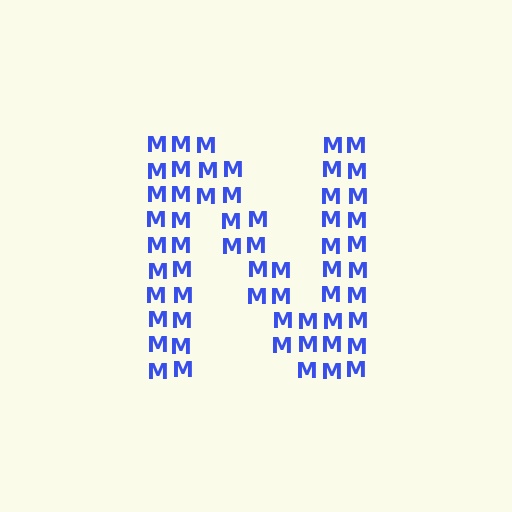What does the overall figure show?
The overall figure shows the letter N.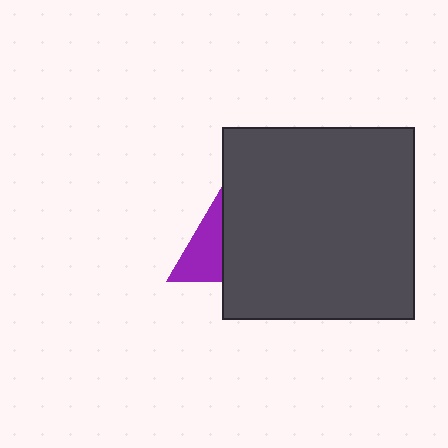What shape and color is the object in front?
The object in front is a dark gray square.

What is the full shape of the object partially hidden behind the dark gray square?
The partially hidden object is a purple triangle.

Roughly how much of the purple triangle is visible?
About half of it is visible (roughly 47%).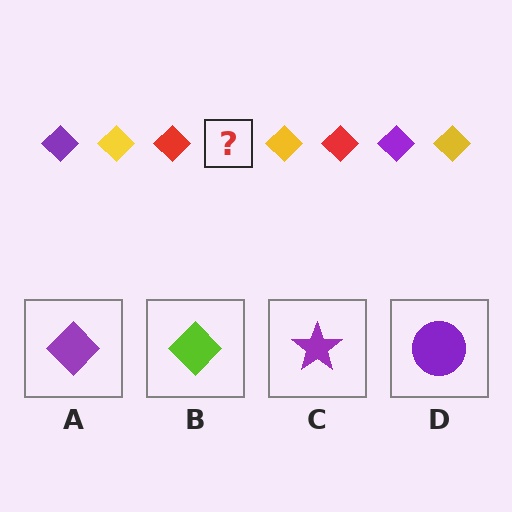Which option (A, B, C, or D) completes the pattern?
A.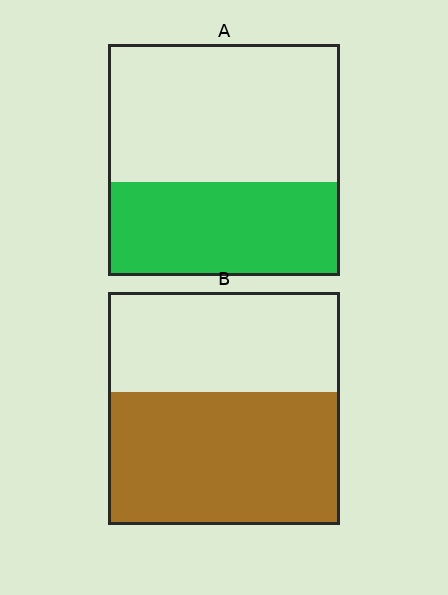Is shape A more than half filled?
No.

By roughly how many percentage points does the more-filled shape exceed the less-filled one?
By roughly 15 percentage points (B over A).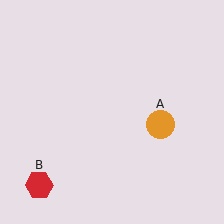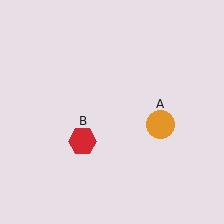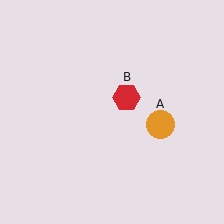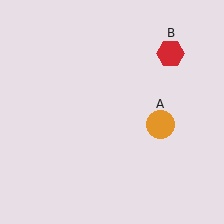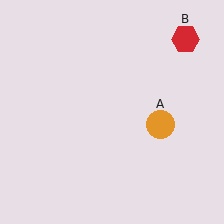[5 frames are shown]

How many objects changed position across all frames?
1 object changed position: red hexagon (object B).